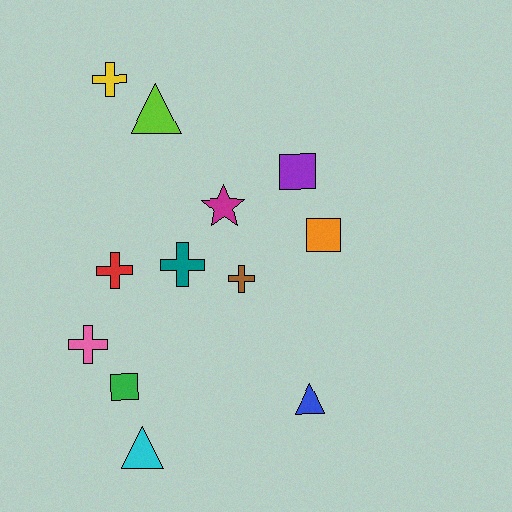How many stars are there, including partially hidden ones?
There is 1 star.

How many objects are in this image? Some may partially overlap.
There are 12 objects.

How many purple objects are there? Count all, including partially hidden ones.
There is 1 purple object.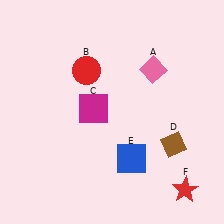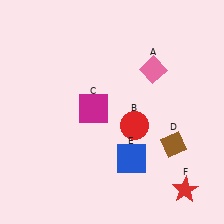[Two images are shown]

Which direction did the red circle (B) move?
The red circle (B) moved down.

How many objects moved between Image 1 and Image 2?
1 object moved between the two images.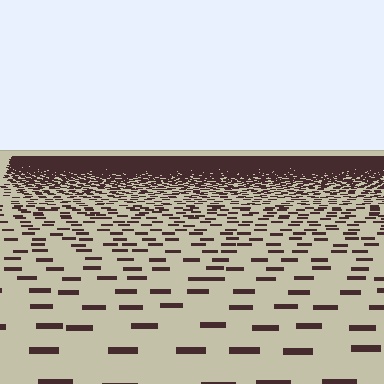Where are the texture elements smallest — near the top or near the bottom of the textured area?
Near the top.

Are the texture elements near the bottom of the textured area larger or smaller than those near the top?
Larger. Near the bottom, elements are closer to the viewer and appear at a bigger on-screen size.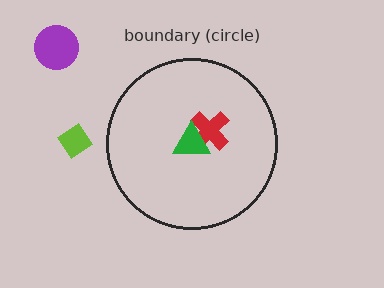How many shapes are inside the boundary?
2 inside, 2 outside.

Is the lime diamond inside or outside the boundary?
Outside.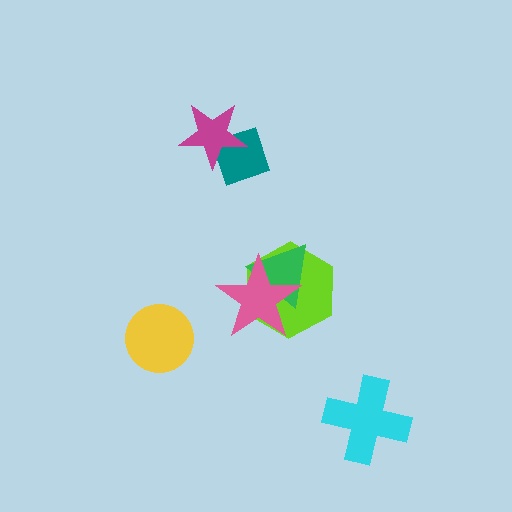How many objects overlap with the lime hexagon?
2 objects overlap with the lime hexagon.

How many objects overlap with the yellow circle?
0 objects overlap with the yellow circle.